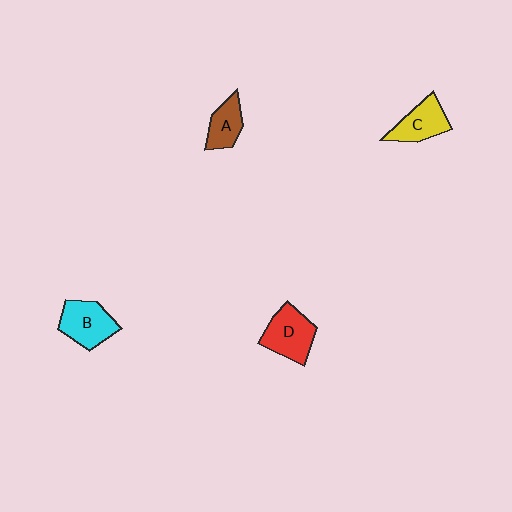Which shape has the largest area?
Shape D (red).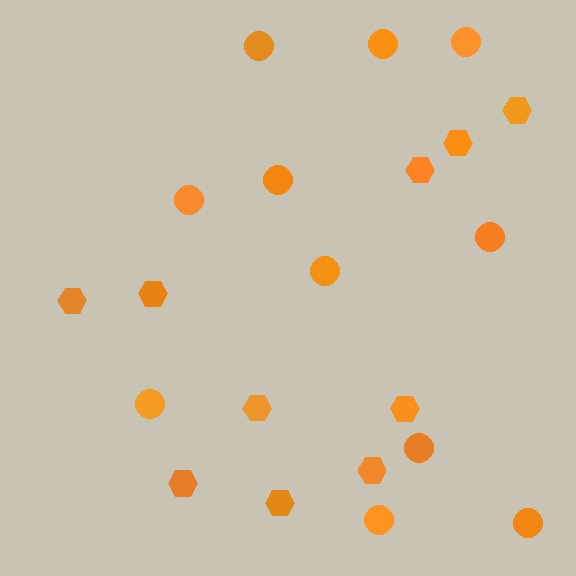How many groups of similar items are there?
There are 2 groups: one group of hexagons (10) and one group of circles (11).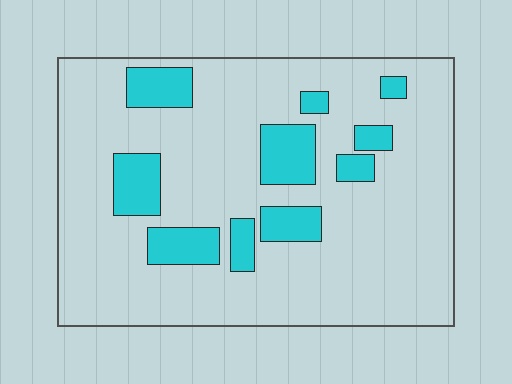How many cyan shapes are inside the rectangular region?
10.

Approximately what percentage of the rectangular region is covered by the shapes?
Approximately 20%.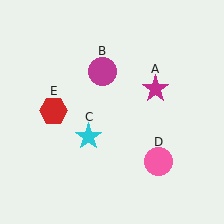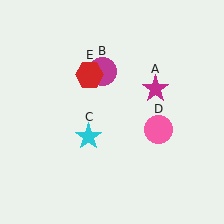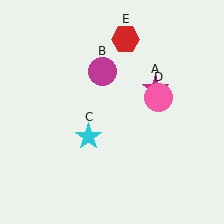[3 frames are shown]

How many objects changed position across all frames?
2 objects changed position: pink circle (object D), red hexagon (object E).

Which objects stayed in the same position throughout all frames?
Magenta star (object A) and magenta circle (object B) and cyan star (object C) remained stationary.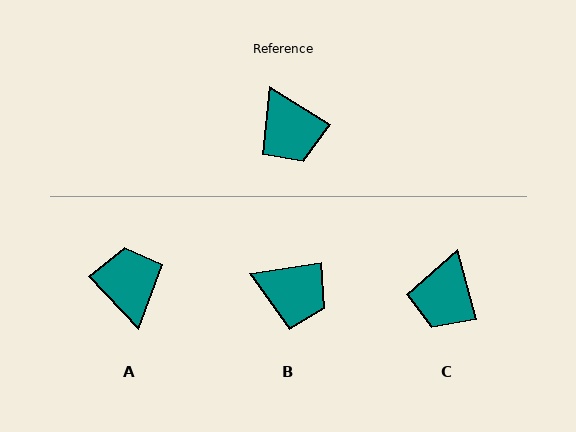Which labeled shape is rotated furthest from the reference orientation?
A, about 165 degrees away.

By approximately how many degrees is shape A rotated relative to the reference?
Approximately 165 degrees counter-clockwise.